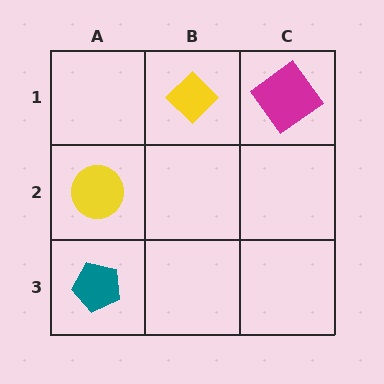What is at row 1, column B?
A yellow diamond.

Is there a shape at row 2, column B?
No, that cell is empty.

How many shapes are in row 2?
1 shape.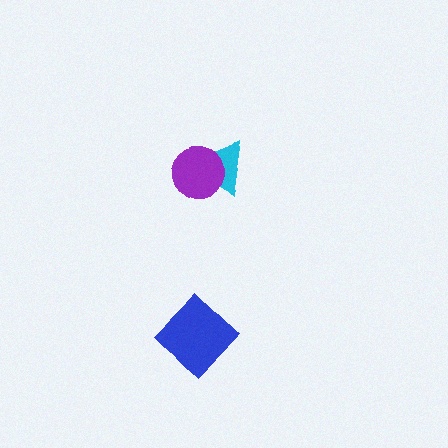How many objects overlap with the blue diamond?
0 objects overlap with the blue diamond.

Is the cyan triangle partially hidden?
Yes, it is partially covered by another shape.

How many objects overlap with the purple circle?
1 object overlaps with the purple circle.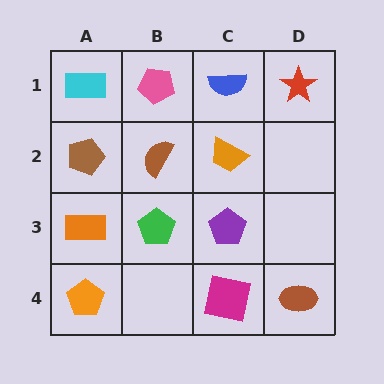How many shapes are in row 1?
4 shapes.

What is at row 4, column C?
A magenta square.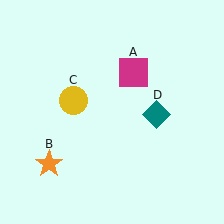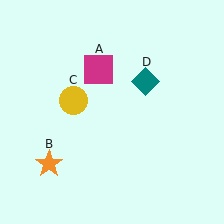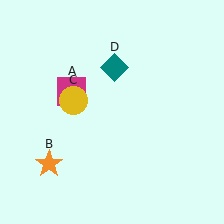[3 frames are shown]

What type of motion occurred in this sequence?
The magenta square (object A), teal diamond (object D) rotated counterclockwise around the center of the scene.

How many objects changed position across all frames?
2 objects changed position: magenta square (object A), teal diamond (object D).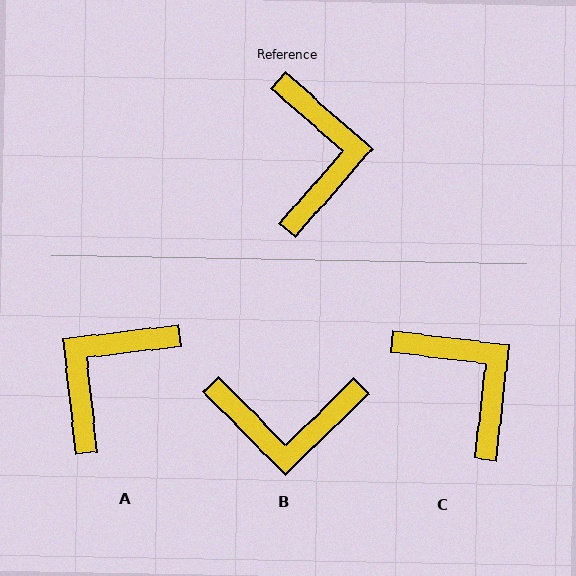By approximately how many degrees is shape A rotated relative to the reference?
Approximately 138 degrees counter-clockwise.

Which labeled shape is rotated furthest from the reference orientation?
A, about 138 degrees away.